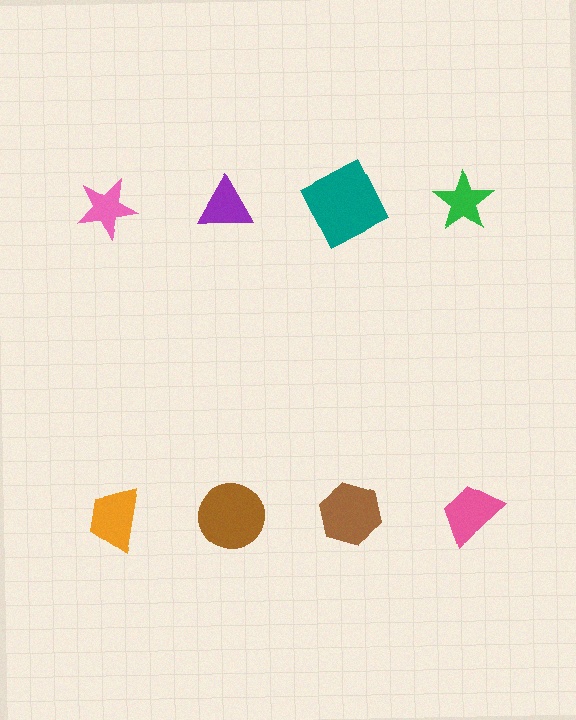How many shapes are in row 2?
4 shapes.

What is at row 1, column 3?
A teal square.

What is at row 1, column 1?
A pink star.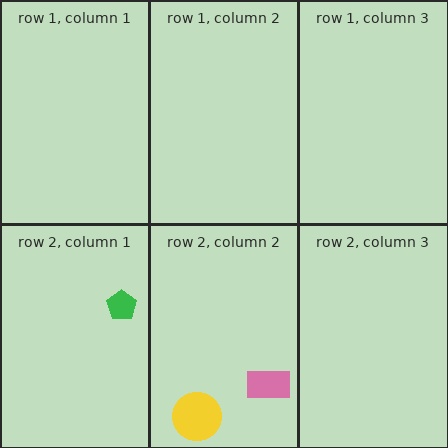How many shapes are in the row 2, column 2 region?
2.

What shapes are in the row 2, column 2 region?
The pink rectangle, the yellow circle.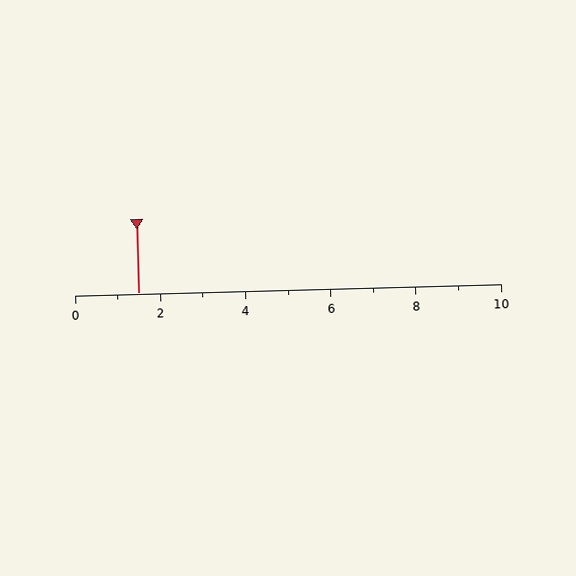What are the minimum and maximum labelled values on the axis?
The axis runs from 0 to 10.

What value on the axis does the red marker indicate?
The marker indicates approximately 1.5.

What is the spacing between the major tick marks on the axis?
The major ticks are spaced 2 apart.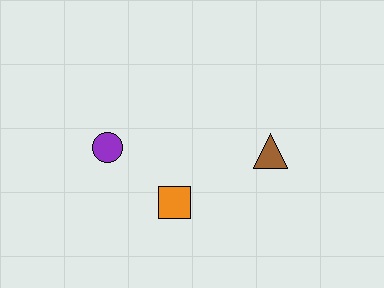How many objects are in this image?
There are 3 objects.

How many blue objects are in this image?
There are no blue objects.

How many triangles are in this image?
There is 1 triangle.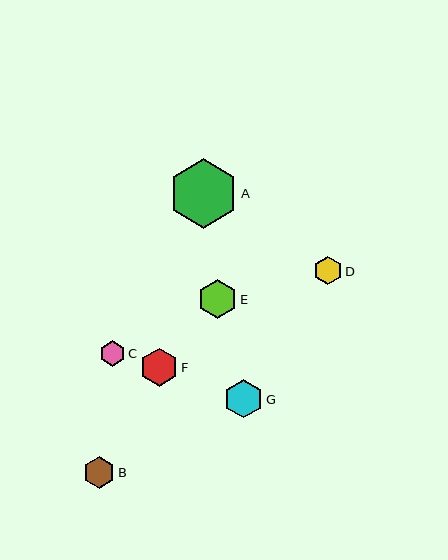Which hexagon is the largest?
Hexagon A is the largest with a size of approximately 69 pixels.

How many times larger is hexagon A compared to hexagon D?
Hexagon A is approximately 2.5 times the size of hexagon D.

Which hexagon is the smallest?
Hexagon C is the smallest with a size of approximately 25 pixels.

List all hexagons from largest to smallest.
From largest to smallest: A, E, G, F, B, D, C.